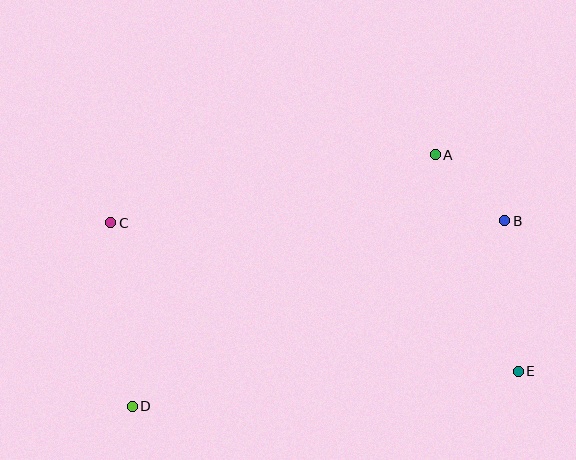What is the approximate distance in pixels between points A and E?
The distance between A and E is approximately 232 pixels.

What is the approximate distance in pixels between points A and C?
The distance between A and C is approximately 332 pixels.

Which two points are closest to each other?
Points A and B are closest to each other.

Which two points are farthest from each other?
Points C and E are farthest from each other.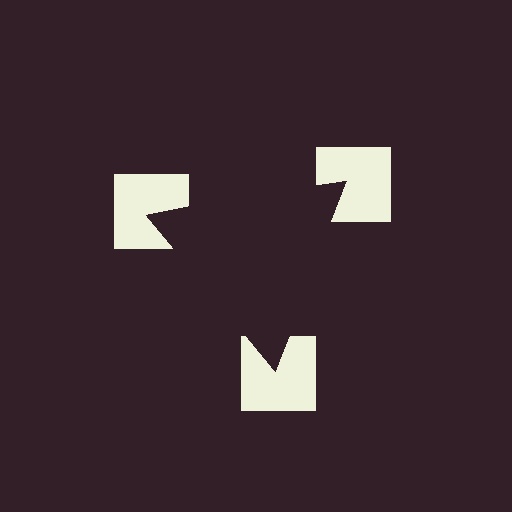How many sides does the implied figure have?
3 sides.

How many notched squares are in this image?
There are 3 — one at each vertex of the illusory triangle.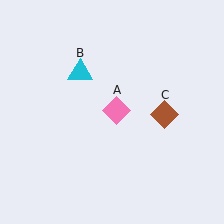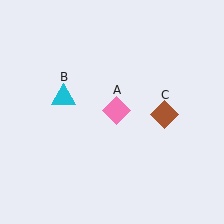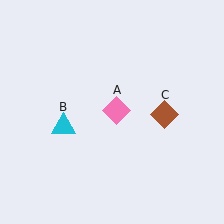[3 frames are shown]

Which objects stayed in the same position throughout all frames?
Pink diamond (object A) and brown diamond (object C) remained stationary.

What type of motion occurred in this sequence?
The cyan triangle (object B) rotated counterclockwise around the center of the scene.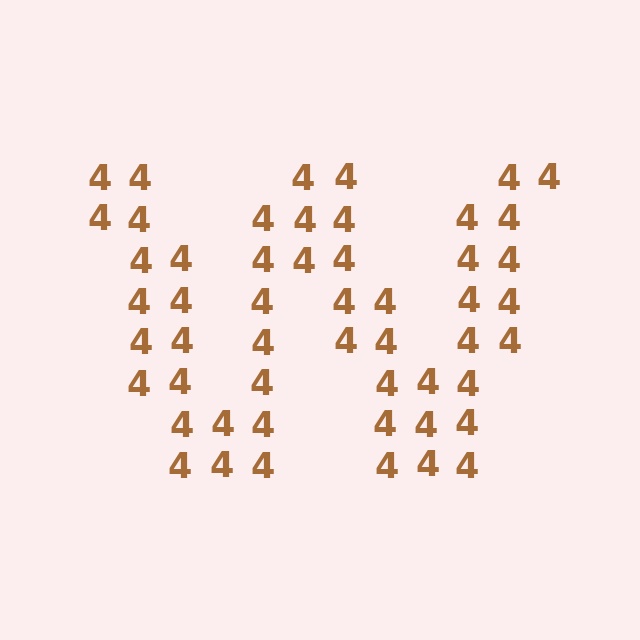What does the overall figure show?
The overall figure shows the letter W.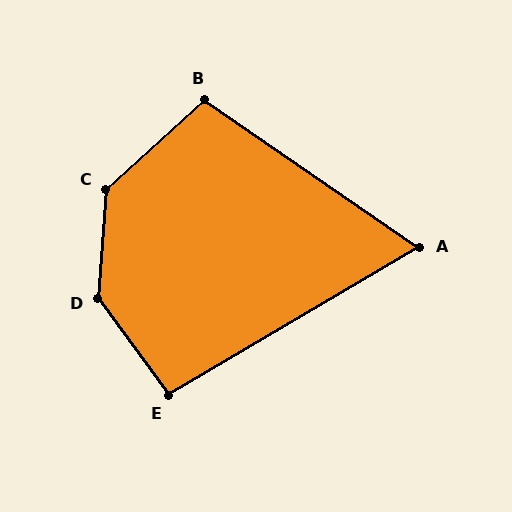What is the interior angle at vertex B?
Approximately 103 degrees (obtuse).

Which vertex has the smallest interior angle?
A, at approximately 65 degrees.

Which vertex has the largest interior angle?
D, at approximately 139 degrees.